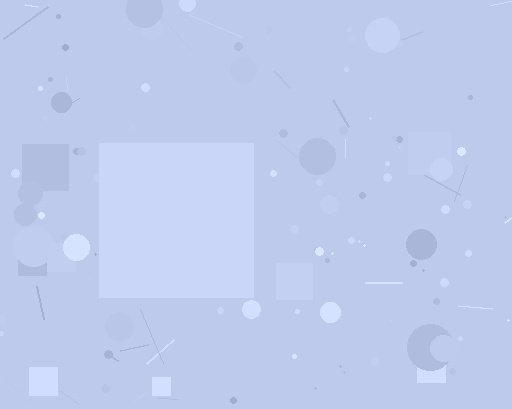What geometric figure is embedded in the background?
A square is embedded in the background.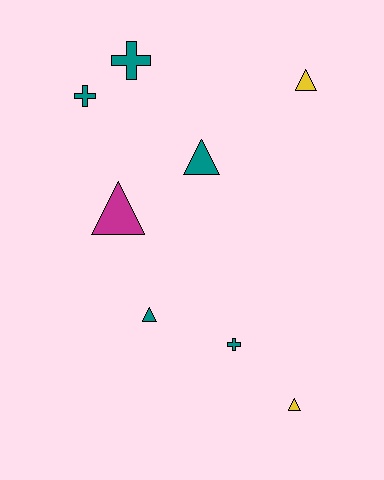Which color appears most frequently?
Teal, with 5 objects.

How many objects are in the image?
There are 8 objects.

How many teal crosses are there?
There are 3 teal crosses.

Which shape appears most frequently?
Triangle, with 5 objects.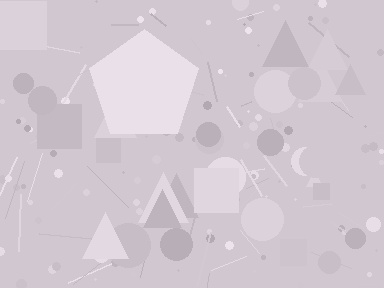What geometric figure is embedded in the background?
A pentagon is embedded in the background.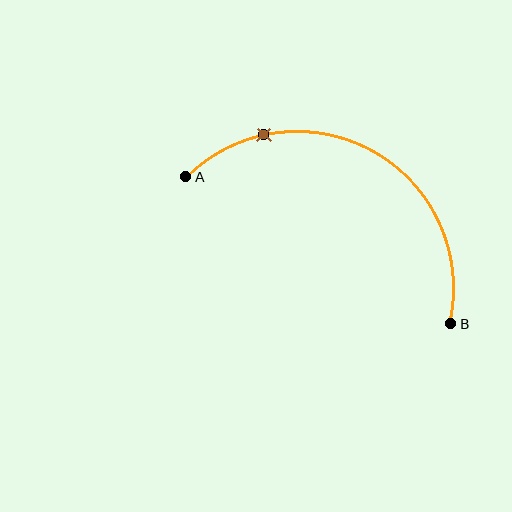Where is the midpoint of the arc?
The arc midpoint is the point on the curve farthest from the straight line joining A and B. It sits above that line.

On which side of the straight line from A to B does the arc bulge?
The arc bulges above the straight line connecting A and B.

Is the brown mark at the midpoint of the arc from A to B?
No. The brown mark lies on the arc but is closer to endpoint A. The arc midpoint would be at the point on the curve equidistant along the arc from both A and B.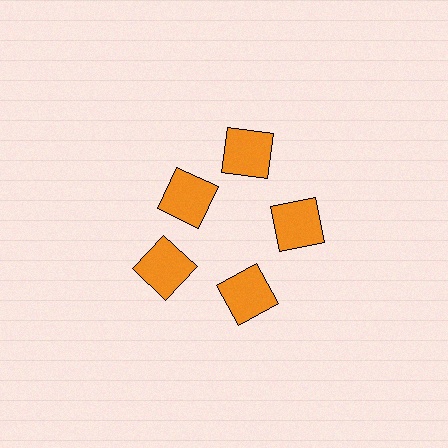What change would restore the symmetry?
The symmetry would be restored by moving it outward, back onto the ring so that all 5 squares sit at equal angles and equal distance from the center.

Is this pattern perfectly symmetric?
No. The 5 orange squares are arranged in a ring, but one element near the 10 o'clock position is pulled inward toward the center, breaking the 5-fold rotational symmetry.